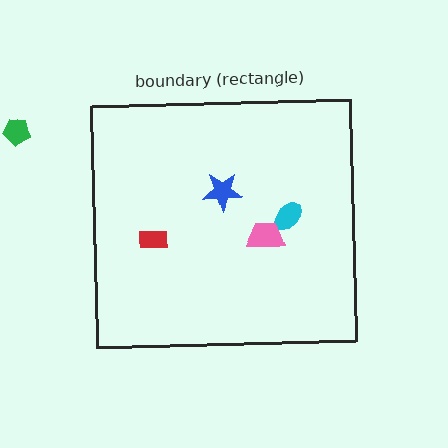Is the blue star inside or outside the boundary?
Inside.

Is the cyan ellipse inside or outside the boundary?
Inside.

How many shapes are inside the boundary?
4 inside, 1 outside.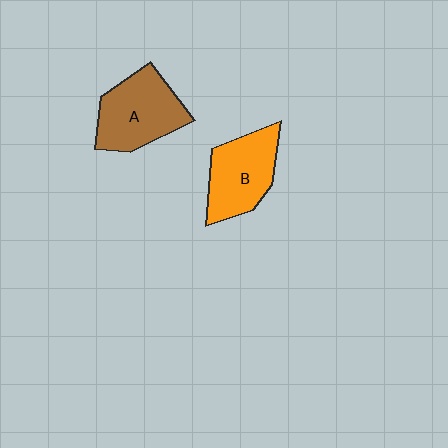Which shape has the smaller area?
Shape B (orange).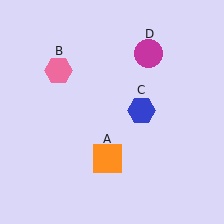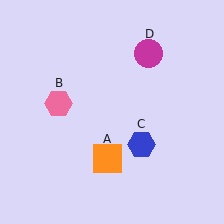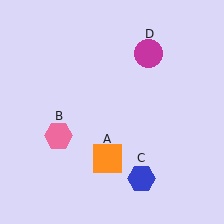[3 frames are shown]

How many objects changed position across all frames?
2 objects changed position: pink hexagon (object B), blue hexagon (object C).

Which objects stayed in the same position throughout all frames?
Orange square (object A) and magenta circle (object D) remained stationary.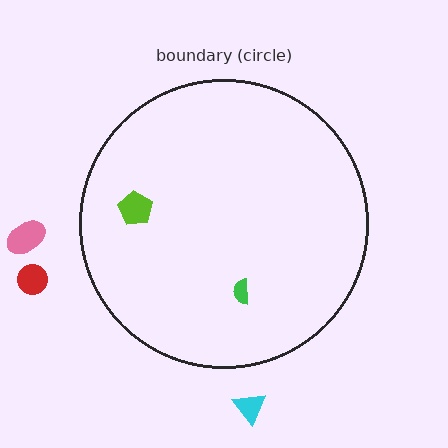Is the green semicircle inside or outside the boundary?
Inside.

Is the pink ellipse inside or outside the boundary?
Outside.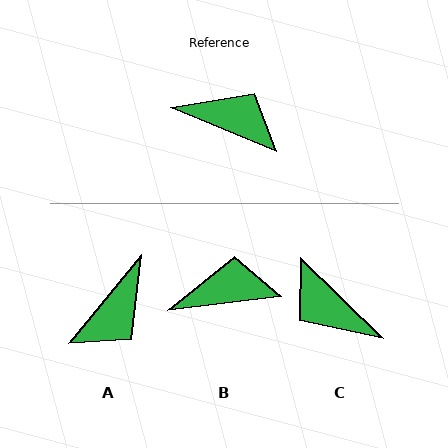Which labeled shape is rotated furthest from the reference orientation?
C, about 158 degrees away.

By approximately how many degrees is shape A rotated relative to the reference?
Approximately 107 degrees clockwise.